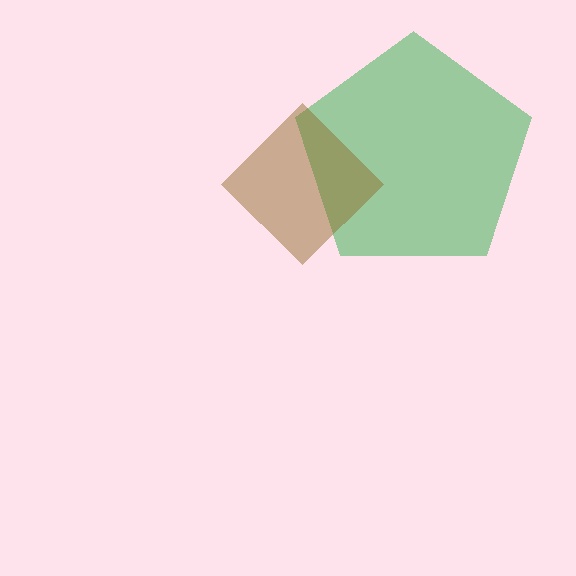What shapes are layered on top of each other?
The layered shapes are: a green pentagon, a brown diamond.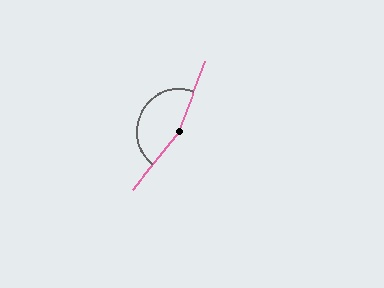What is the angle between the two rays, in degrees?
Approximately 162 degrees.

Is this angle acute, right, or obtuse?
It is obtuse.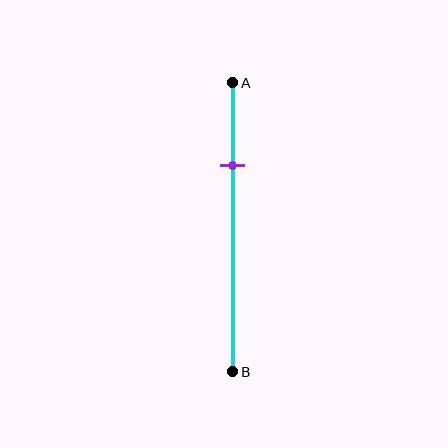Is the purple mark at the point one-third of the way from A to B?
No, the mark is at about 30% from A, not at the 33% one-third point.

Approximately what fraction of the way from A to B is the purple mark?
The purple mark is approximately 30% of the way from A to B.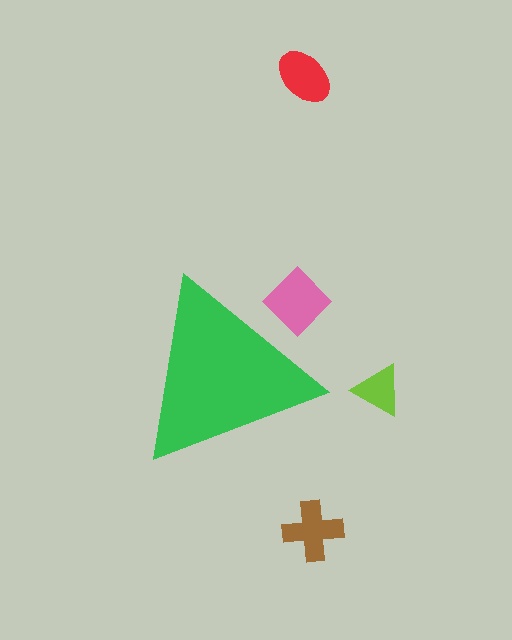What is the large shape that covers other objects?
A green triangle.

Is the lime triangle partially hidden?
No, the lime triangle is fully visible.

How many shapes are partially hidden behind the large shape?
1 shape is partially hidden.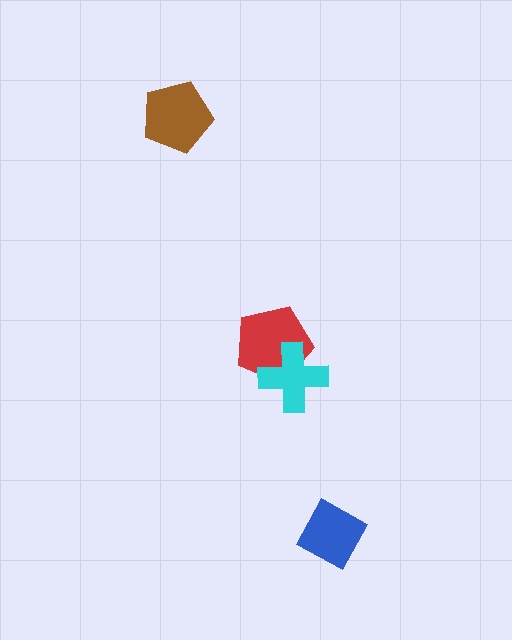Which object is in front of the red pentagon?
The cyan cross is in front of the red pentagon.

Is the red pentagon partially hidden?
Yes, it is partially covered by another shape.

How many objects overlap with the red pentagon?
1 object overlaps with the red pentagon.